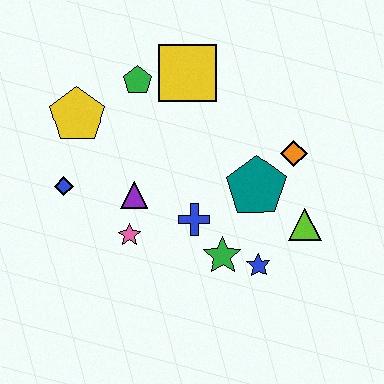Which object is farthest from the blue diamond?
The lime triangle is farthest from the blue diamond.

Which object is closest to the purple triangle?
The pink star is closest to the purple triangle.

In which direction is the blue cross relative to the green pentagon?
The blue cross is below the green pentagon.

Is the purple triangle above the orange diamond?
No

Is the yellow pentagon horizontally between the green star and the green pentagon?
No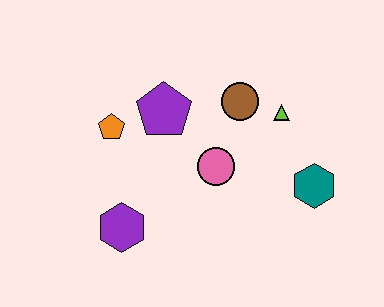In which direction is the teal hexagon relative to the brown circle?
The teal hexagon is below the brown circle.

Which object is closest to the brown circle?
The lime triangle is closest to the brown circle.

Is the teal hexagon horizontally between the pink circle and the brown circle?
No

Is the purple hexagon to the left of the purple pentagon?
Yes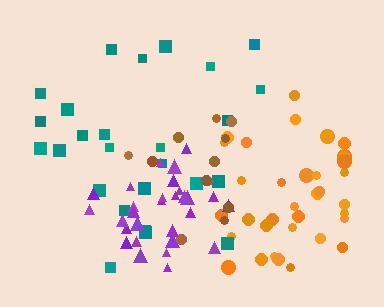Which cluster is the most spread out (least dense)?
Teal.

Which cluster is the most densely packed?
Purple.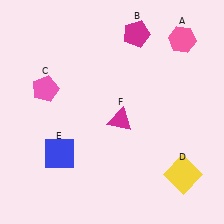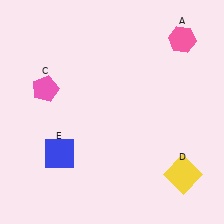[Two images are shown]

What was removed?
The magenta pentagon (B), the magenta triangle (F) were removed in Image 2.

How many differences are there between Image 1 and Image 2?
There are 2 differences between the two images.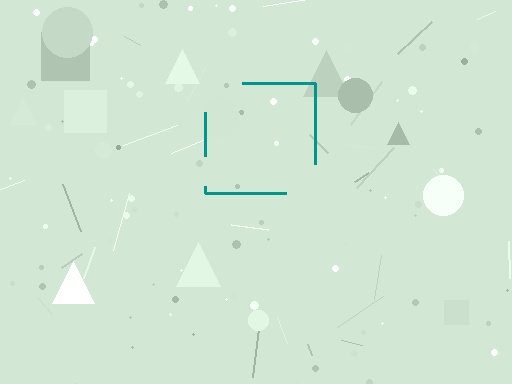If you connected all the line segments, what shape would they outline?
They would outline a square.